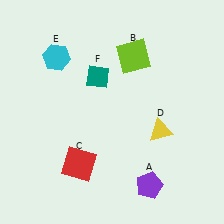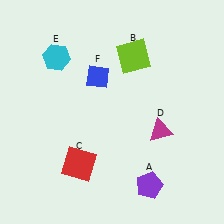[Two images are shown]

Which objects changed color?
D changed from yellow to magenta. F changed from teal to blue.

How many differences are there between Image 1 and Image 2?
There are 2 differences between the two images.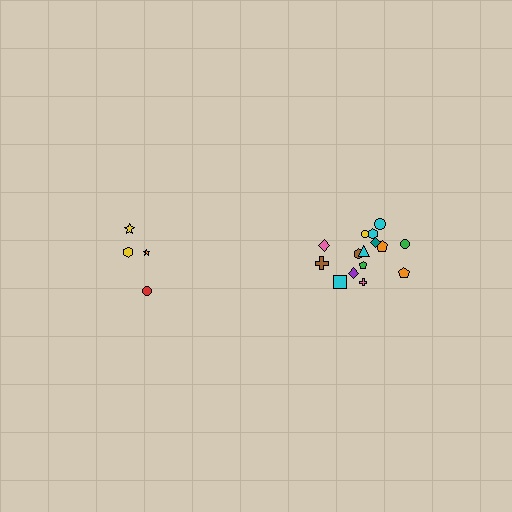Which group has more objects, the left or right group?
The right group.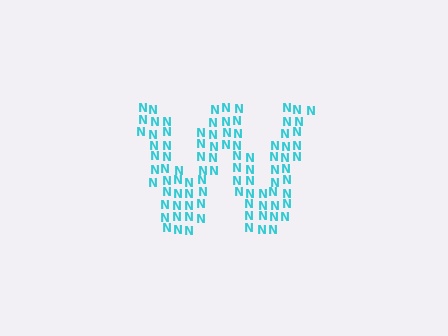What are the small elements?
The small elements are letter N's.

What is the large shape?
The large shape is the letter W.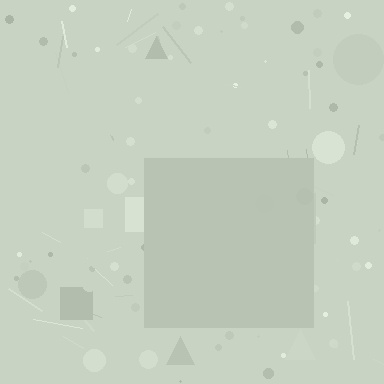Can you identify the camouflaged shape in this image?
The camouflaged shape is a square.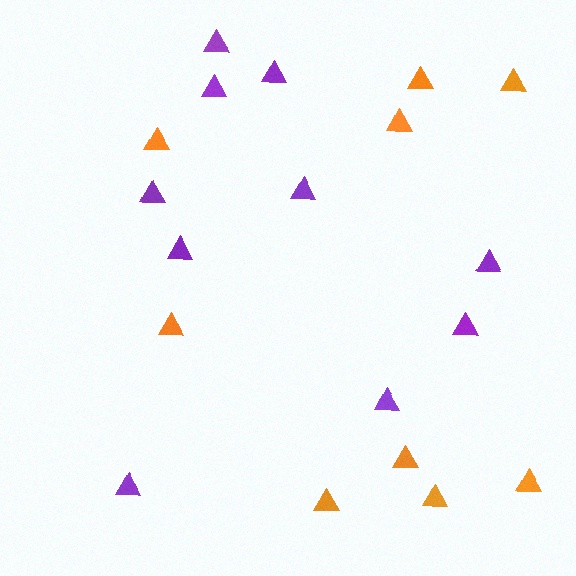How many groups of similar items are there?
There are 2 groups: one group of orange triangles (9) and one group of purple triangles (10).